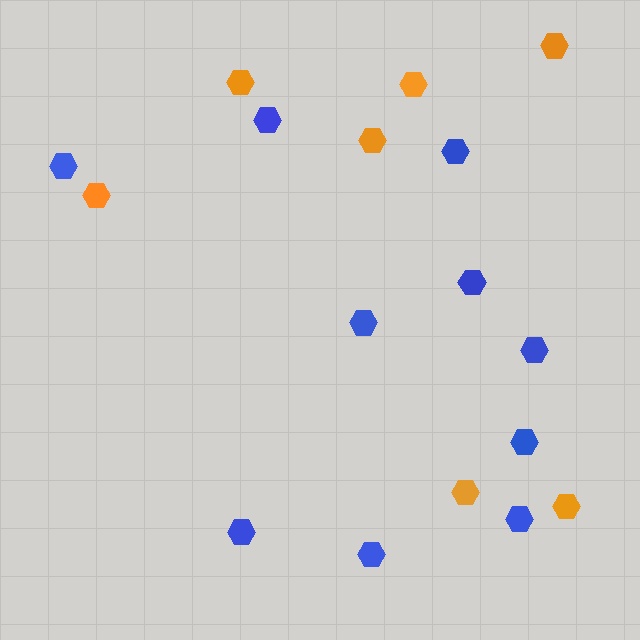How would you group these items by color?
There are 2 groups: one group of orange hexagons (7) and one group of blue hexagons (10).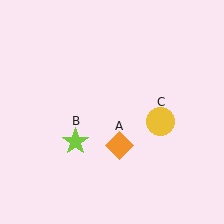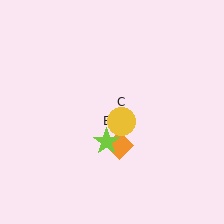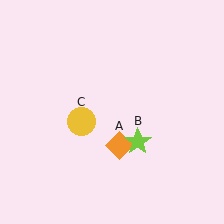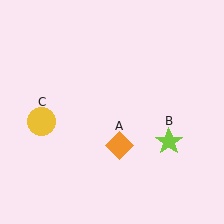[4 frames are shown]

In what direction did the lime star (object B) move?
The lime star (object B) moved right.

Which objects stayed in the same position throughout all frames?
Orange diamond (object A) remained stationary.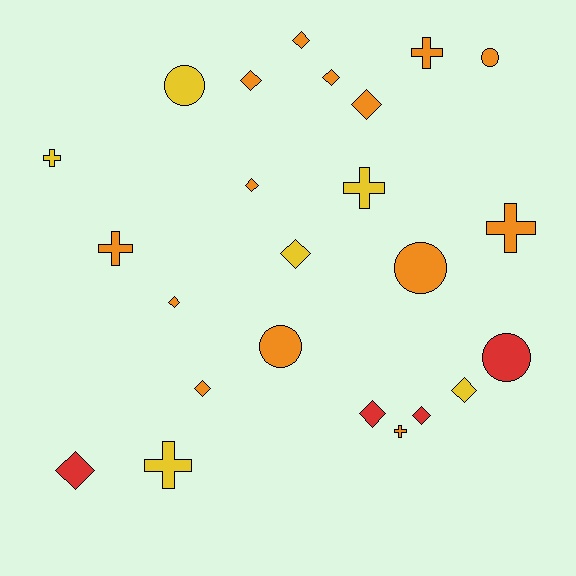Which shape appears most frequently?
Diamond, with 12 objects.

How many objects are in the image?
There are 24 objects.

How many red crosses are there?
There are no red crosses.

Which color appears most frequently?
Orange, with 14 objects.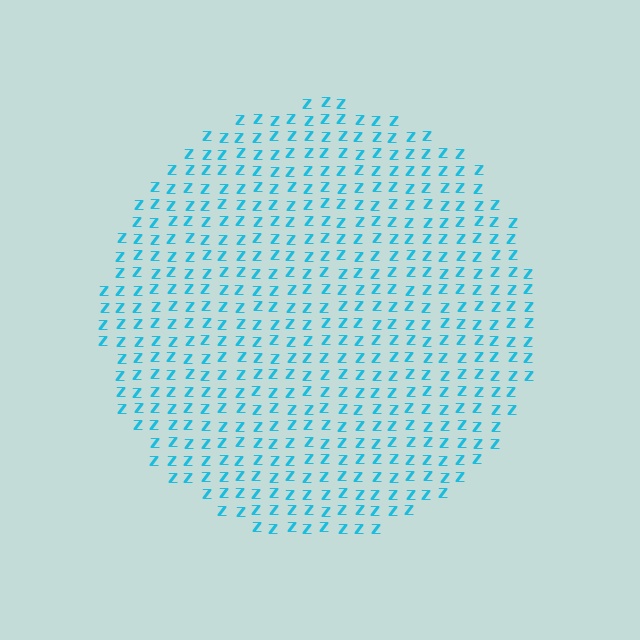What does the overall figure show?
The overall figure shows a circle.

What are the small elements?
The small elements are letter Z's.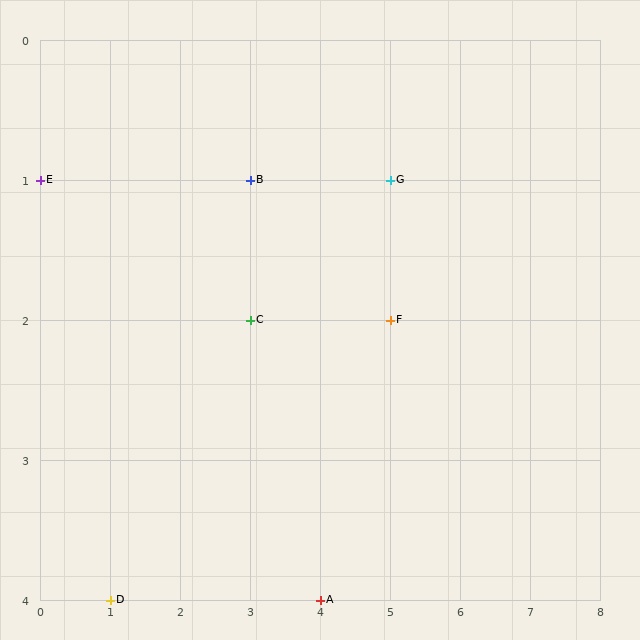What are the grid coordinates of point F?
Point F is at grid coordinates (5, 2).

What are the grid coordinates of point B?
Point B is at grid coordinates (3, 1).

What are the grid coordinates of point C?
Point C is at grid coordinates (3, 2).